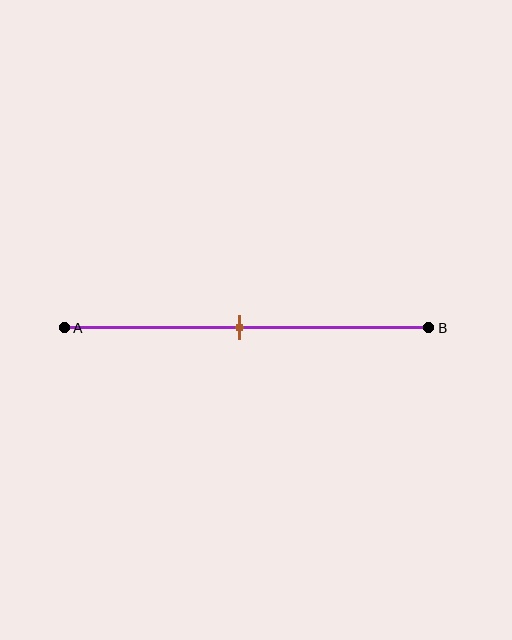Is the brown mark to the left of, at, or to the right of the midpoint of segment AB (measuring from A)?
The brown mark is approximately at the midpoint of segment AB.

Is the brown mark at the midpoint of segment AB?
Yes, the mark is approximately at the midpoint.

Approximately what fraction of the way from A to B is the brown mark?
The brown mark is approximately 50% of the way from A to B.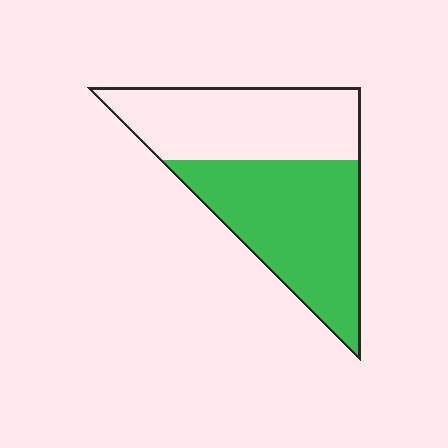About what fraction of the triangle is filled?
About one half (1/2).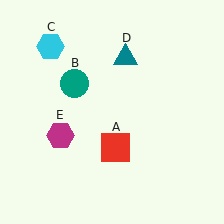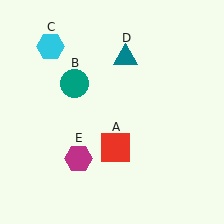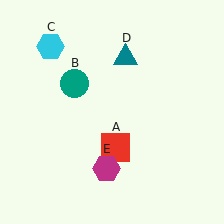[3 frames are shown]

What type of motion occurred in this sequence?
The magenta hexagon (object E) rotated counterclockwise around the center of the scene.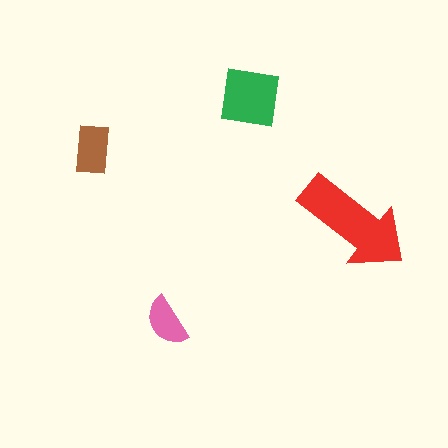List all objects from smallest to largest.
The pink semicircle, the brown rectangle, the green square, the red arrow.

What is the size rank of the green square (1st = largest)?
2nd.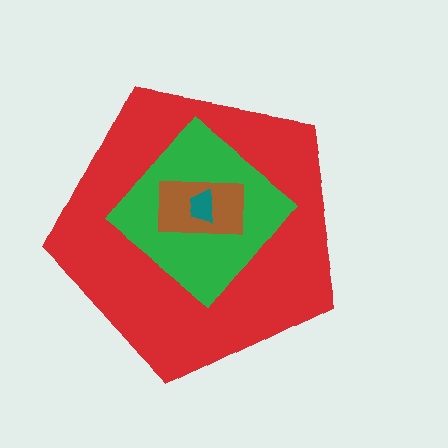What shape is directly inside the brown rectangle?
The teal trapezoid.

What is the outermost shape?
The red pentagon.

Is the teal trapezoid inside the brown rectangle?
Yes.